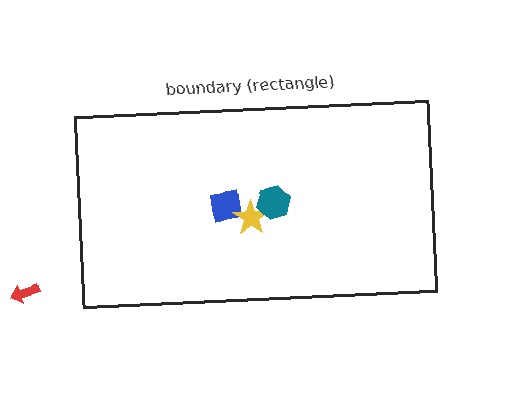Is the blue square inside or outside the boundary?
Inside.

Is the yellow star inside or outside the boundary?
Inside.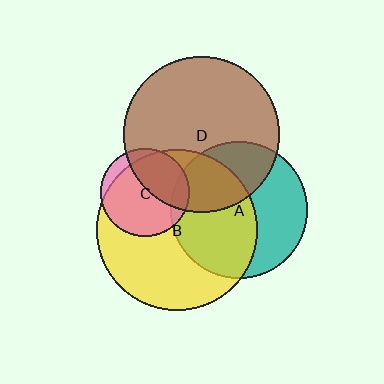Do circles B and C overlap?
Yes.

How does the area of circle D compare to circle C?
Approximately 3.1 times.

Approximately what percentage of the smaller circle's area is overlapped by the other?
Approximately 90%.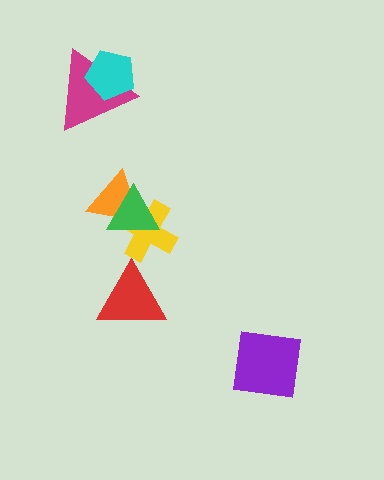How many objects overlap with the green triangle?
2 objects overlap with the green triangle.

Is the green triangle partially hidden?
No, no other shape covers it.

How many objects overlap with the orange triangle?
2 objects overlap with the orange triangle.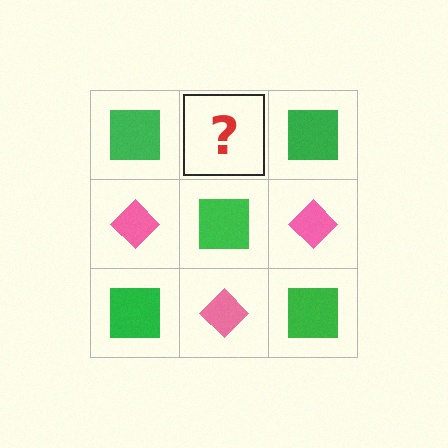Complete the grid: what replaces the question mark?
The question mark should be replaced with a pink diamond.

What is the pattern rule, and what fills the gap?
The rule is that it alternates green square and pink diamond in a checkerboard pattern. The gap should be filled with a pink diamond.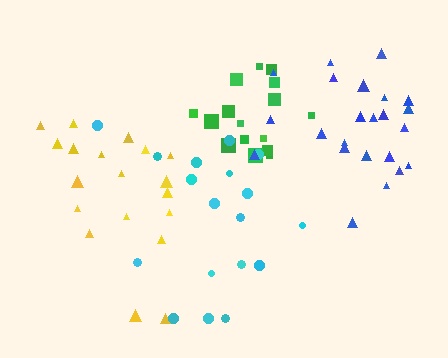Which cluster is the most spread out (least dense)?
Yellow.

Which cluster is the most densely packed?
Green.